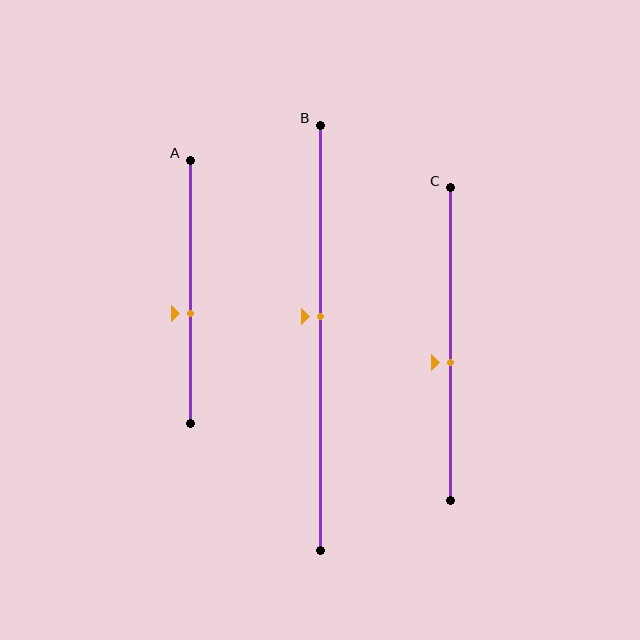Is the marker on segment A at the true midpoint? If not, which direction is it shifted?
No, the marker on segment A is shifted downward by about 8% of the segment length.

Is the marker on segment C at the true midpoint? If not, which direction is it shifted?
No, the marker on segment C is shifted downward by about 6% of the segment length.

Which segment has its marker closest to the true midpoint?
Segment B has its marker closest to the true midpoint.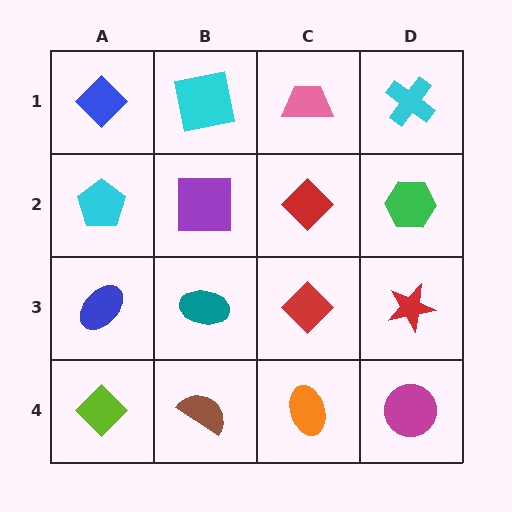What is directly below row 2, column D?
A red star.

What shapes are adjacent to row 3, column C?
A red diamond (row 2, column C), an orange ellipse (row 4, column C), a teal ellipse (row 3, column B), a red star (row 3, column D).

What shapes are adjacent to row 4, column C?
A red diamond (row 3, column C), a brown semicircle (row 4, column B), a magenta circle (row 4, column D).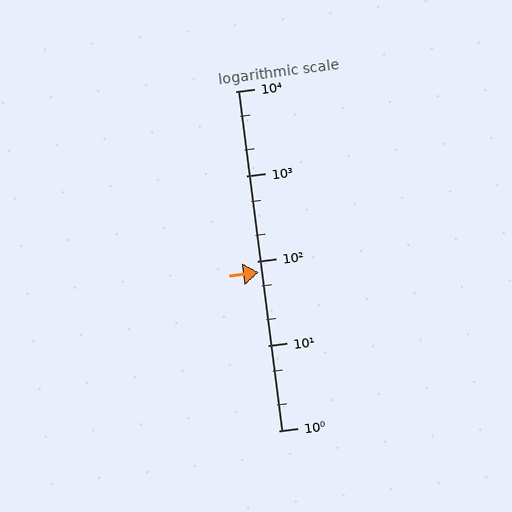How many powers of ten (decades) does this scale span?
The scale spans 4 decades, from 1 to 10000.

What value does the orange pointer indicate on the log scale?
The pointer indicates approximately 74.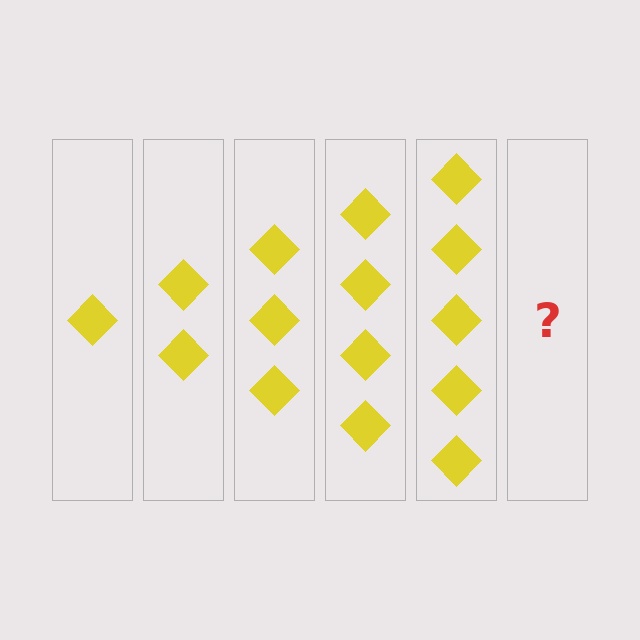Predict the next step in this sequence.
The next step is 6 diamonds.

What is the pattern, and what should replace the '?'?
The pattern is that each step adds one more diamond. The '?' should be 6 diamonds.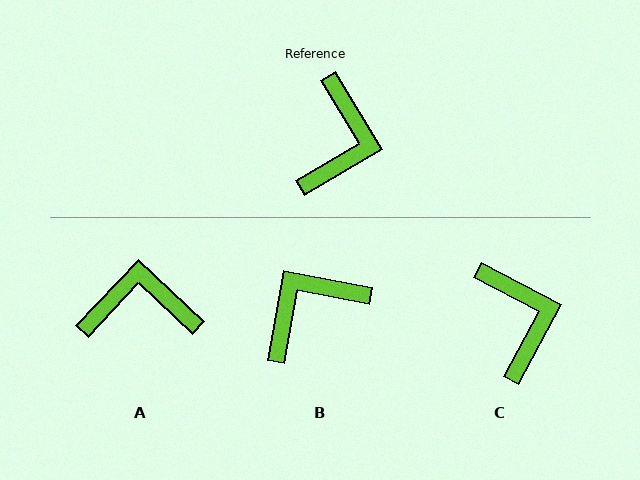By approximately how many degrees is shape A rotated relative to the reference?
Approximately 106 degrees counter-clockwise.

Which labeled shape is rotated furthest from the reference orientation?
B, about 139 degrees away.